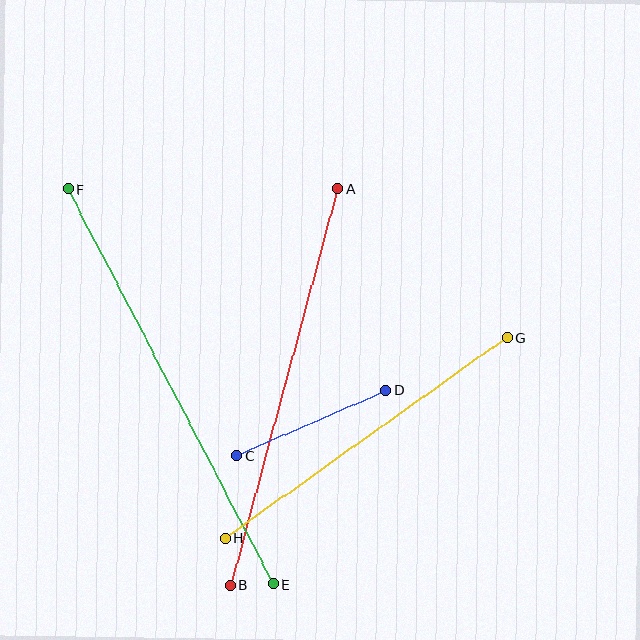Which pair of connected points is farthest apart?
Points E and F are farthest apart.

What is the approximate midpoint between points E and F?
The midpoint is at approximately (171, 387) pixels.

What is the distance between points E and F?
The distance is approximately 445 pixels.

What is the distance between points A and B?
The distance is approximately 410 pixels.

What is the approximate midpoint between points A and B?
The midpoint is at approximately (284, 387) pixels.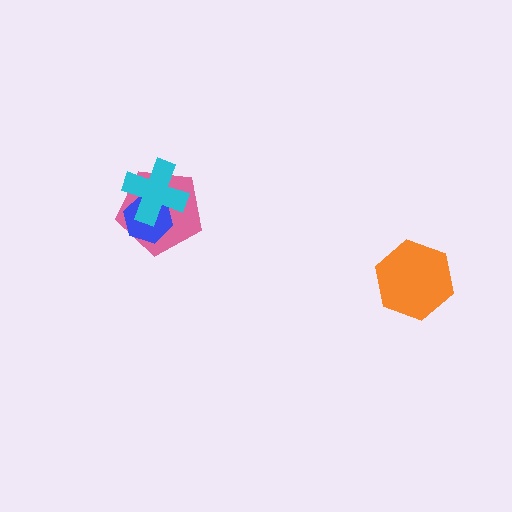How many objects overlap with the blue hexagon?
2 objects overlap with the blue hexagon.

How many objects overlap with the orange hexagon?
0 objects overlap with the orange hexagon.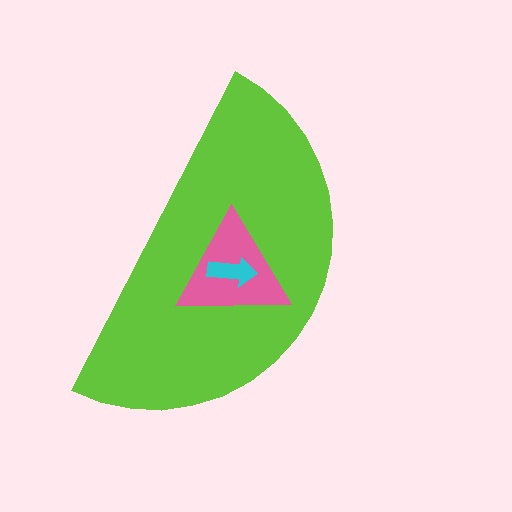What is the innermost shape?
The cyan arrow.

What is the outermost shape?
The lime semicircle.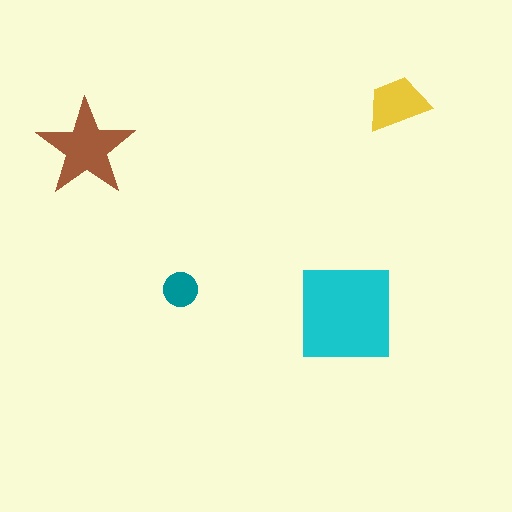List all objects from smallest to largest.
The teal circle, the yellow trapezoid, the brown star, the cyan square.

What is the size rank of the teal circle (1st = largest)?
4th.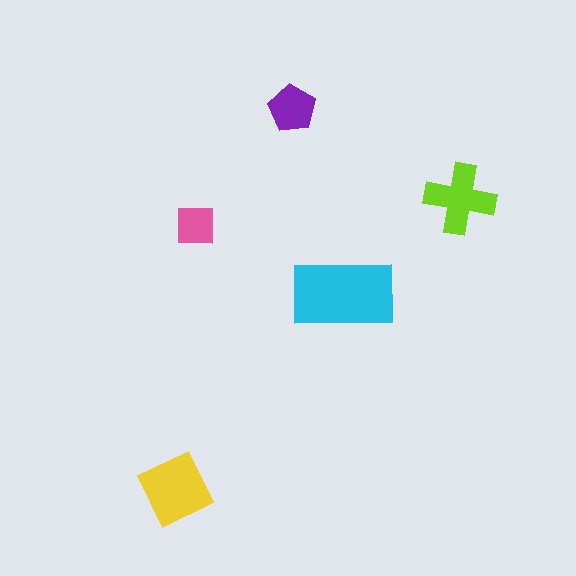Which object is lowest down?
The yellow diamond is bottommost.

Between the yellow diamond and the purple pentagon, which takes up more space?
The yellow diamond.